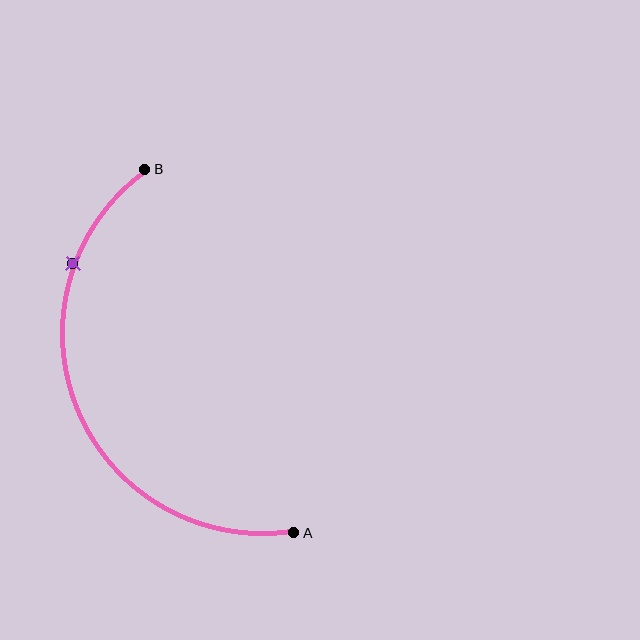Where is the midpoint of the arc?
The arc midpoint is the point on the curve farthest from the straight line joining A and B. It sits to the left of that line.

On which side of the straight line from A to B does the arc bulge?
The arc bulges to the left of the straight line connecting A and B.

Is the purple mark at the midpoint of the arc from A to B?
No. The purple mark lies on the arc but is closer to endpoint B. The arc midpoint would be at the point on the curve equidistant along the arc from both A and B.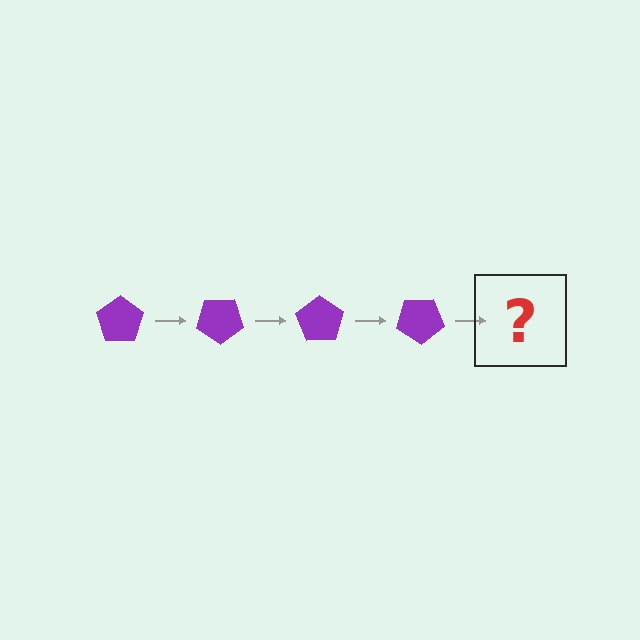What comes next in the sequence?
The next element should be a purple pentagon rotated 140 degrees.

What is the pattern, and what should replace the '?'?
The pattern is that the pentagon rotates 35 degrees each step. The '?' should be a purple pentagon rotated 140 degrees.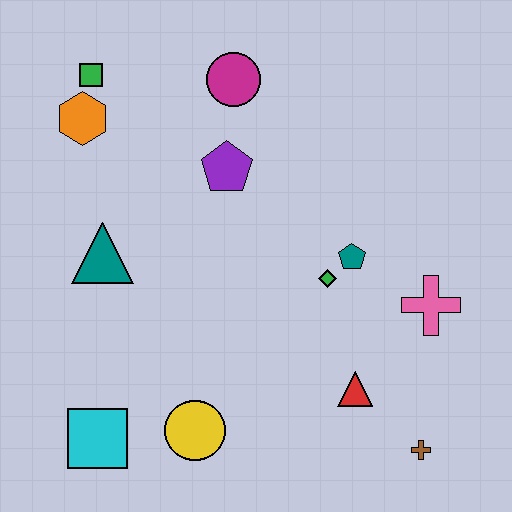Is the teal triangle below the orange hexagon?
Yes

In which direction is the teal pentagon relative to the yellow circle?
The teal pentagon is above the yellow circle.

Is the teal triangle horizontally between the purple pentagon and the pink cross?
No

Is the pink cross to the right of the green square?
Yes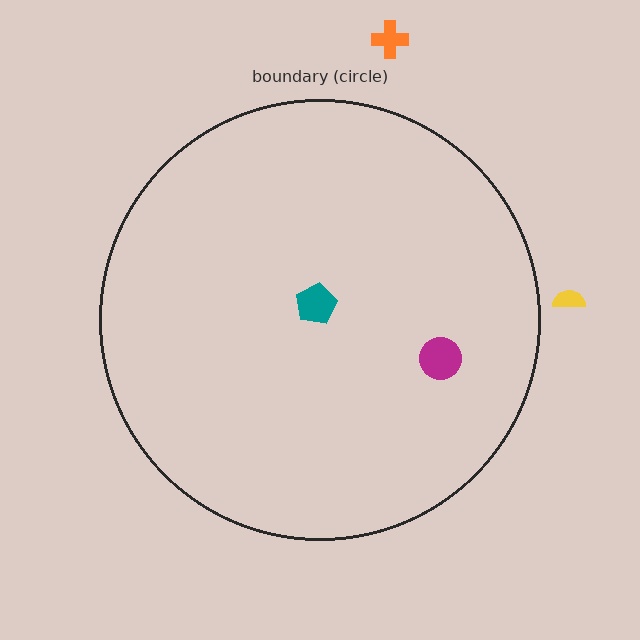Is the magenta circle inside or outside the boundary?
Inside.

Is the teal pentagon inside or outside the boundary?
Inside.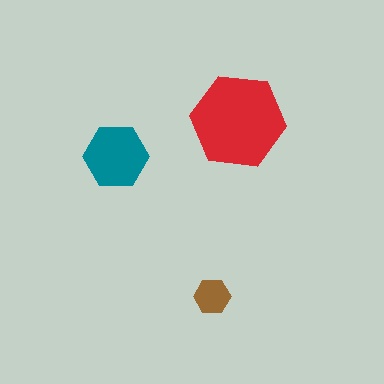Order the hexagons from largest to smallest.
the red one, the teal one, the brown one.